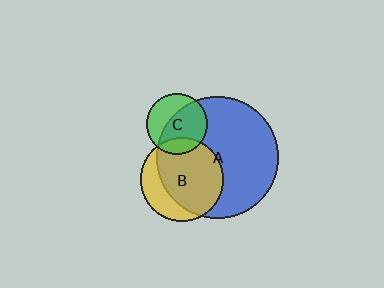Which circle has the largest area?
Circle A (blue).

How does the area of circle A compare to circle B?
Approximately 2.1 times.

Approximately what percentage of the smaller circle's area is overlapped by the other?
Approximately 60%.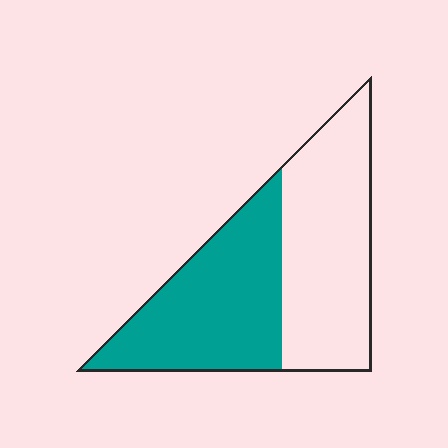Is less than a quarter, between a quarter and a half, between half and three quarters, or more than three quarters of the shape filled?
Between a quarter and a half.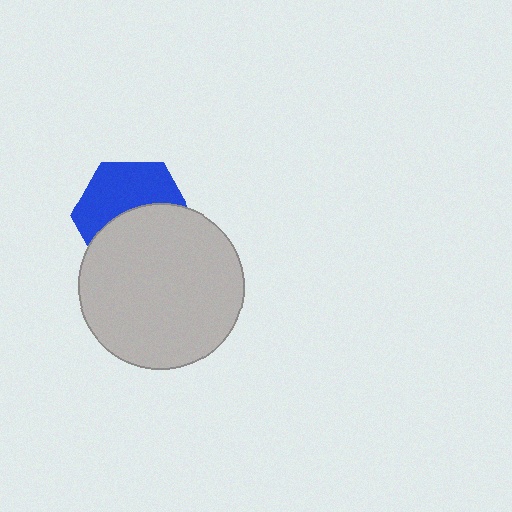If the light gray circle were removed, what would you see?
You would see the complete blue hexagon.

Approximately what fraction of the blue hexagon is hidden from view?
Roughly 51% of the blue hexagon is hidden behind the light gray circle.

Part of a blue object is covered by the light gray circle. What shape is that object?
It is a hexagon.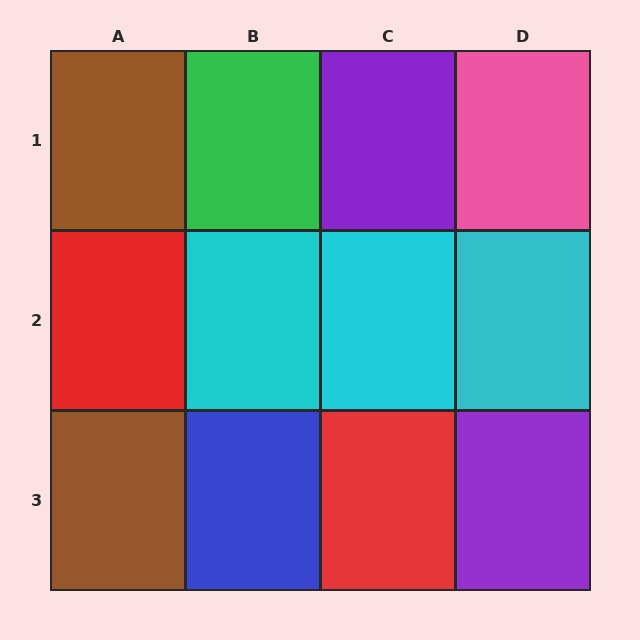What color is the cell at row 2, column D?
Cyan.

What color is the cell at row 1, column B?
Green.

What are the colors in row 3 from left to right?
Brown, blue, red, purple.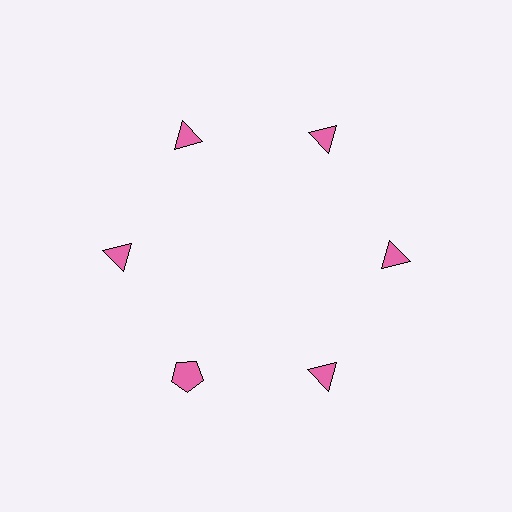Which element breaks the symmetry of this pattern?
The pink pentagon at roughly the 7 o'clock position breaks the symmetry. All other shapes are pink triangles.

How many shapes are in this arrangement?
There are 6 shapes arranged in a ring pattern.